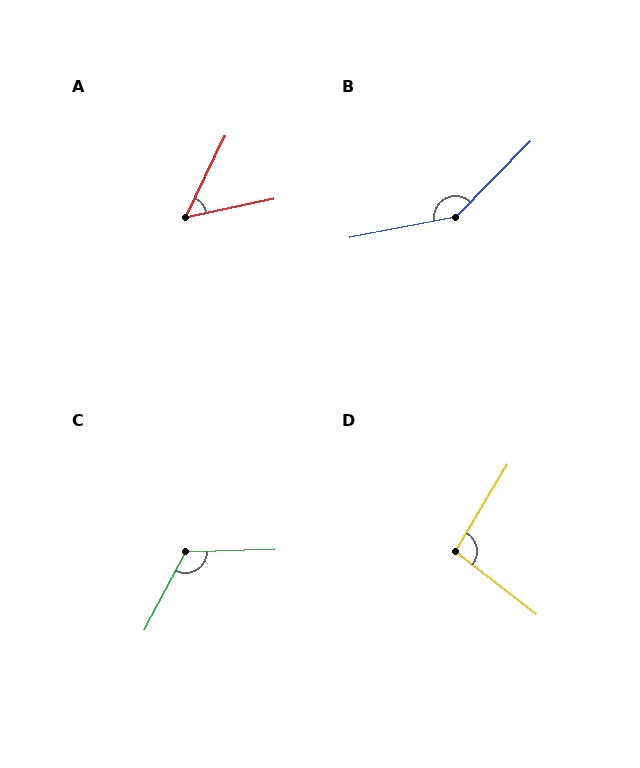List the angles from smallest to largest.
A (52°), D (97°), C (120°), B (146°).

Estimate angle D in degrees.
Approximately 97 degrees.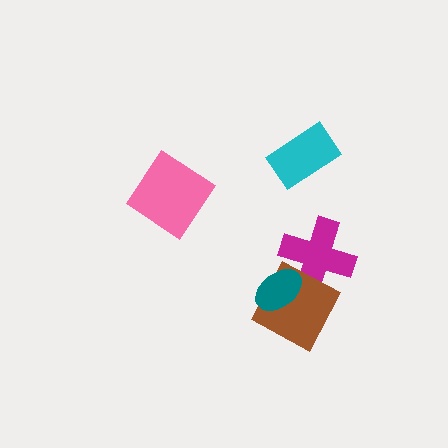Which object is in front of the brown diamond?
The teal ellipse is in front of the brown diamond.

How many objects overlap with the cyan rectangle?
0 objects overlap with the cyan rectangle.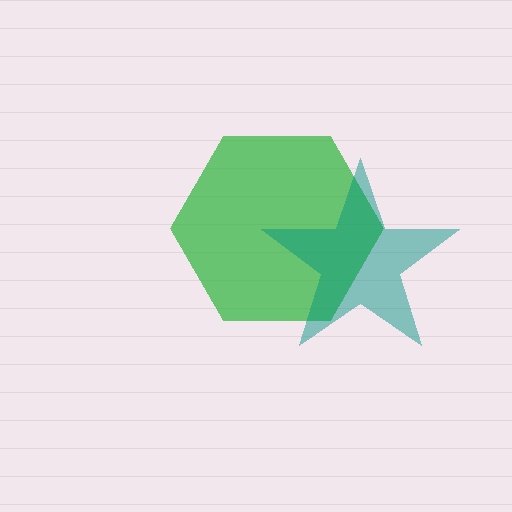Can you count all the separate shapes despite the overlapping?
Yes, there are 2 separate shapes.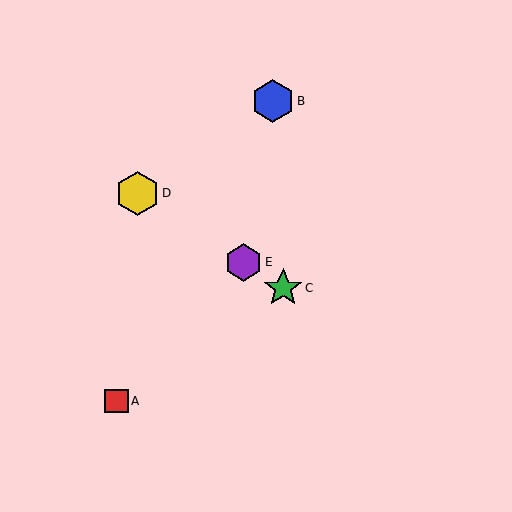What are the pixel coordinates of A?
Object A is at (117, 401).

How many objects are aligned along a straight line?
3 objects (C, D, E) are aligned along a straight line.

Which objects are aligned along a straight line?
Objects C, D, E are aligned along a straight line.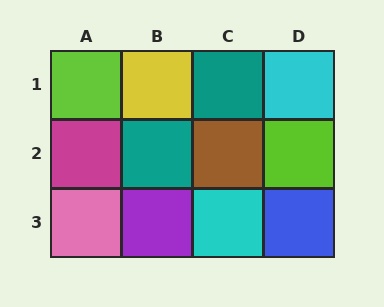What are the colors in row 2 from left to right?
Magenta, teal, brown, lime.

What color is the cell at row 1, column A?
Lime.